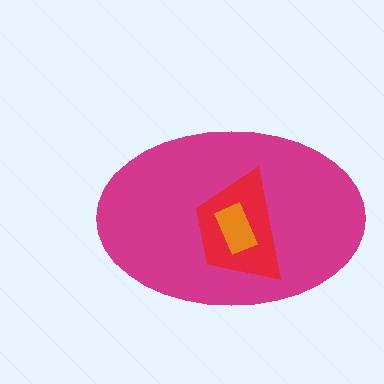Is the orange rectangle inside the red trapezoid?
Yes.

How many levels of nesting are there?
3.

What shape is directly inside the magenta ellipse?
The red trapezoid.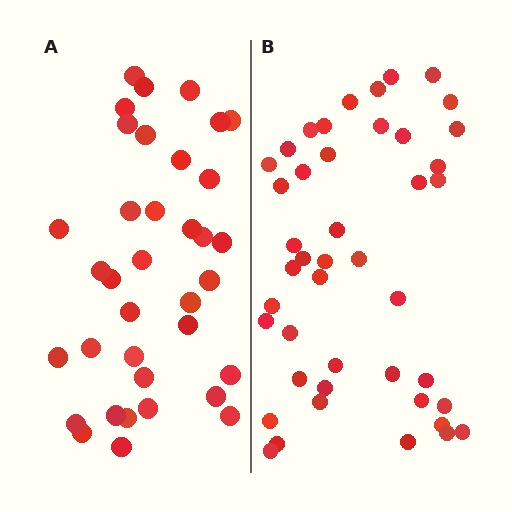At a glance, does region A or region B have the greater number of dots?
Region B (the right region) has more dots.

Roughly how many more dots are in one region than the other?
Region B has roughly 8 or so more dots than region A.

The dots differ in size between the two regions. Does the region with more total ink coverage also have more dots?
No. Region A has more total ink coverage because its dots are larger, but region B actually contains more individual dots. Total area can be misleading — the number of items is what matters here.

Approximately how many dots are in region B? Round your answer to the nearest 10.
About 40 dots. (The exact count is 44, which rounds to 40.)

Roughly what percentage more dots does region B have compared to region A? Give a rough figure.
About 20% more.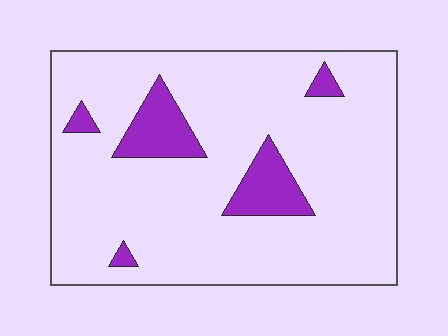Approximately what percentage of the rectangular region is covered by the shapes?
Approximately 10%.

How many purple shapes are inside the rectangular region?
5.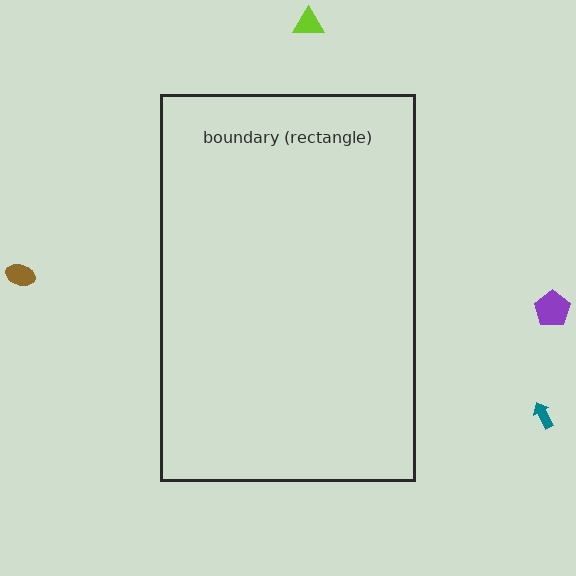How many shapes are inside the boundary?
0 inside, 4 outside.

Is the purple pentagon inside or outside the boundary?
Outside.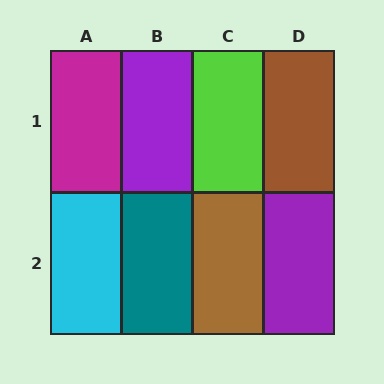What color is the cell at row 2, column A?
Cyan.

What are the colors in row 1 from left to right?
Magenta, purple, lime, brown.